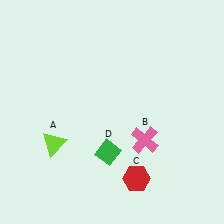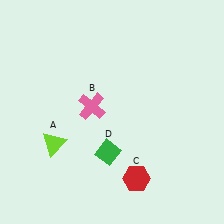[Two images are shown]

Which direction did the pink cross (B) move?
The pink cross (B) moved left.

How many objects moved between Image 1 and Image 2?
1 object moved between the two images.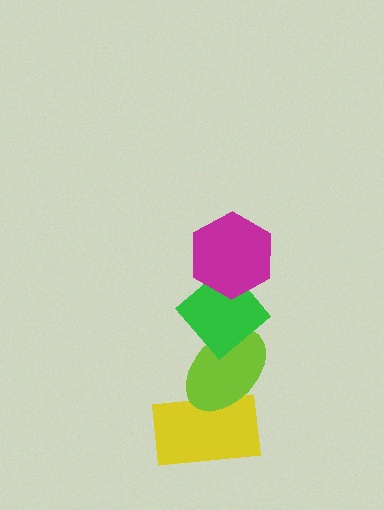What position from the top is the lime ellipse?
The lime ellipse is 3rd from the top.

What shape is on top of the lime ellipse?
The green diamond is on top of the lime ellipse.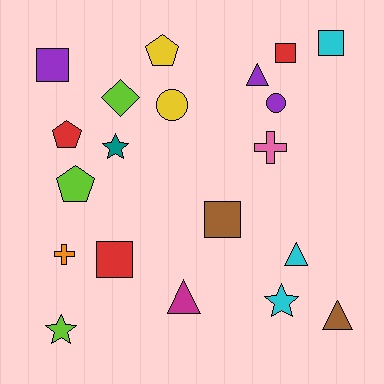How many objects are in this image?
There are 20 objects.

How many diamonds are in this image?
There is 1 diamond.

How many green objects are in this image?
There are no green objects.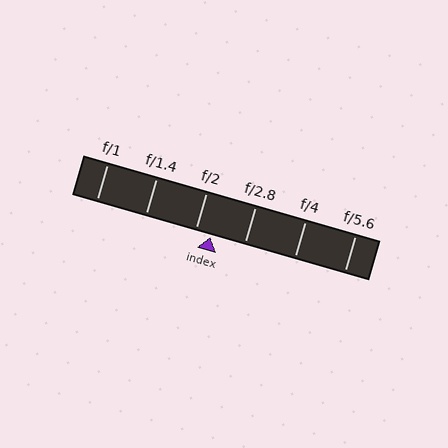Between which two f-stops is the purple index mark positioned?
The index mark is between f/2 and f/2.8.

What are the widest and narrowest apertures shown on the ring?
The widest aperture shown is f/1 and the narrowest is f/5.6.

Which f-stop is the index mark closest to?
The index mark is closest to f/2.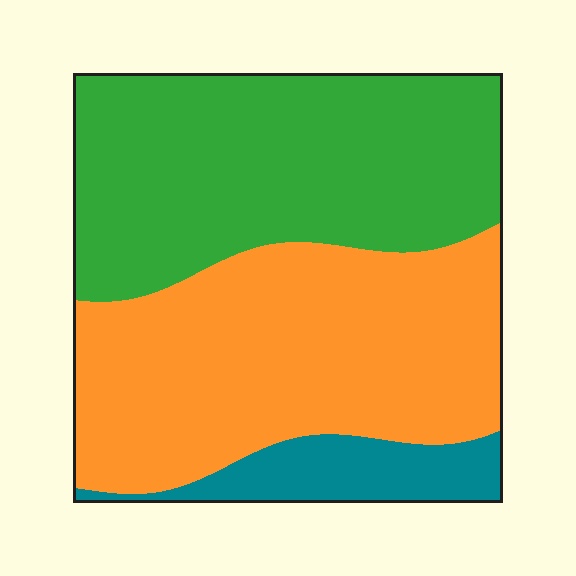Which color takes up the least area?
Teal, at roughly 10%.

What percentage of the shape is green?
Green takes up between a quarter and a half of the shape.